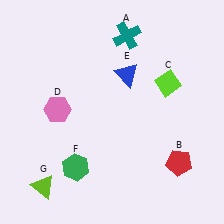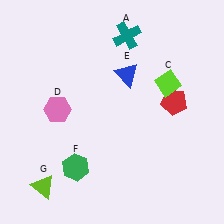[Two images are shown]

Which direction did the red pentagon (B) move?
The red pentagon (B) moved up.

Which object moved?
The red pentagon (B) moved up.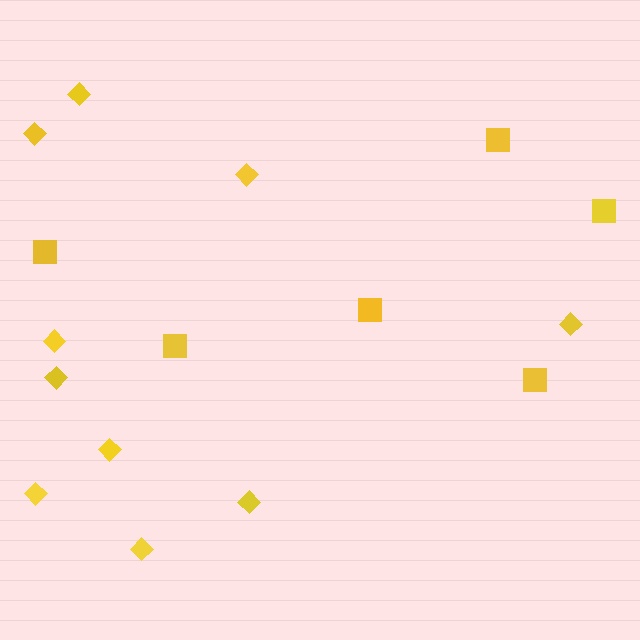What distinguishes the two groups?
There are 2 groups: one group of diamonds (10) and one group of squares (6).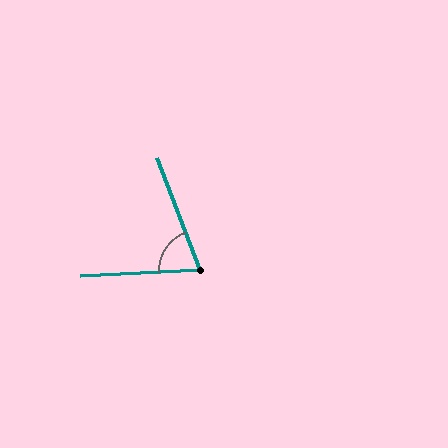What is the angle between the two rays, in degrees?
Approximately 72 degrees.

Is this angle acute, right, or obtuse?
It is acute.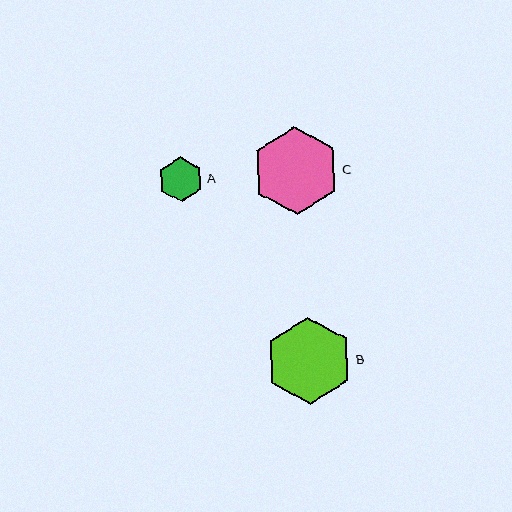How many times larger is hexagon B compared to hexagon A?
Hexagon B is approximately 1.9 times the size of hexagon A.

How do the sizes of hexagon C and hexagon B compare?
Hexagon C and hexagon B are approximately the same size.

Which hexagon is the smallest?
Hexagon A is the smallest with a size of approximately 45 pixels.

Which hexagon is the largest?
Hexagon C is the largest with a size of approximately 87 pixels.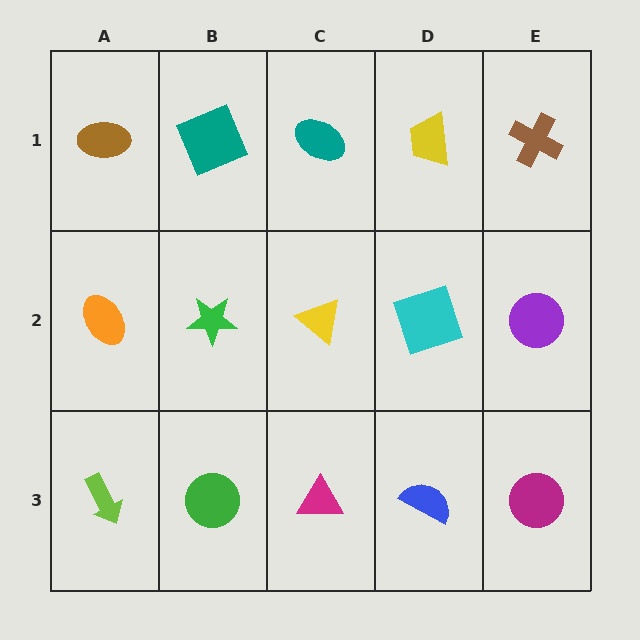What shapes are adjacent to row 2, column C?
A teal ellipse (row 1, column C), a magenta triangle (row 3, column C), a green star (row 2, column B), a cyan square (row 2, column D).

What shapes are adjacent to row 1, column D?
A cyan square (row 2, column D), a teal ellipse (row 1, column C), a brown cross (row 1, column E).